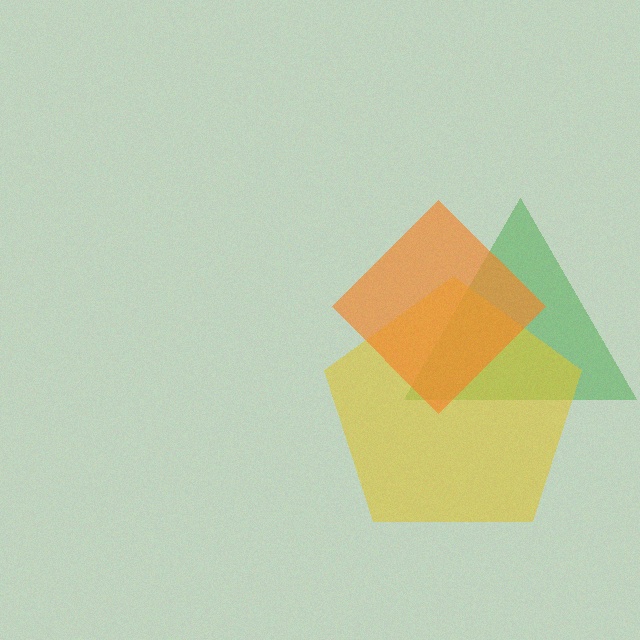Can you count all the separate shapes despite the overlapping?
Yes, there are 3 separate shapes.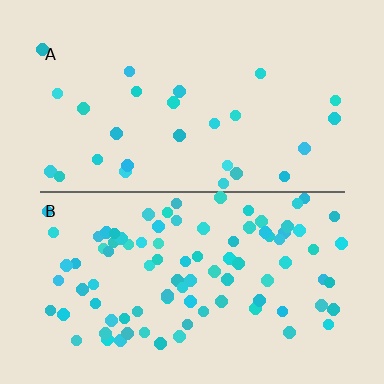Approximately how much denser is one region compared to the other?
Approximately 3.4× — region B over region A.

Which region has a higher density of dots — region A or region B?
B (the bottom).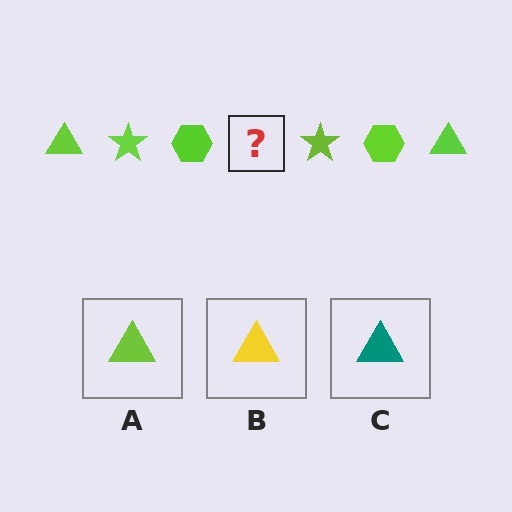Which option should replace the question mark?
Option A.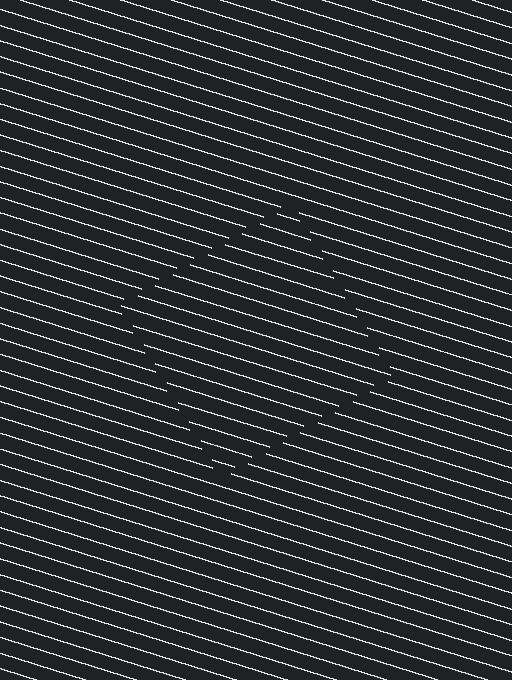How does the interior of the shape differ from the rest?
The interior of the shape contains the same grating, shifted by half a period — the contour is defined by the phase discontinuity where line-ends from the inner and outer gratings abut.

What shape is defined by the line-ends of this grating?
An illusory square. The interior of the shape contains the same grating, shifted by half a period — the contour is defined by the phase discontinuity where line-ends from the inner and outer gratings abut.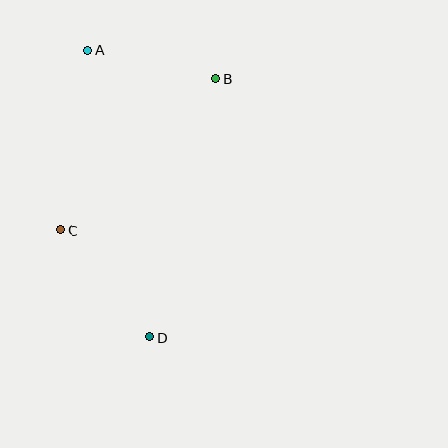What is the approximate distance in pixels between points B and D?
The distance between B and D is approximately 267 pixels.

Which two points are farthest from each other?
Points A and D are farthest from each other.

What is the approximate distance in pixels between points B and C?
The distance between B and C is approximately 217 pixels.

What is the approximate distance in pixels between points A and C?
The distance between A and C is approximately 182 pixels.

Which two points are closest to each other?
Points A and B are closest to each other.